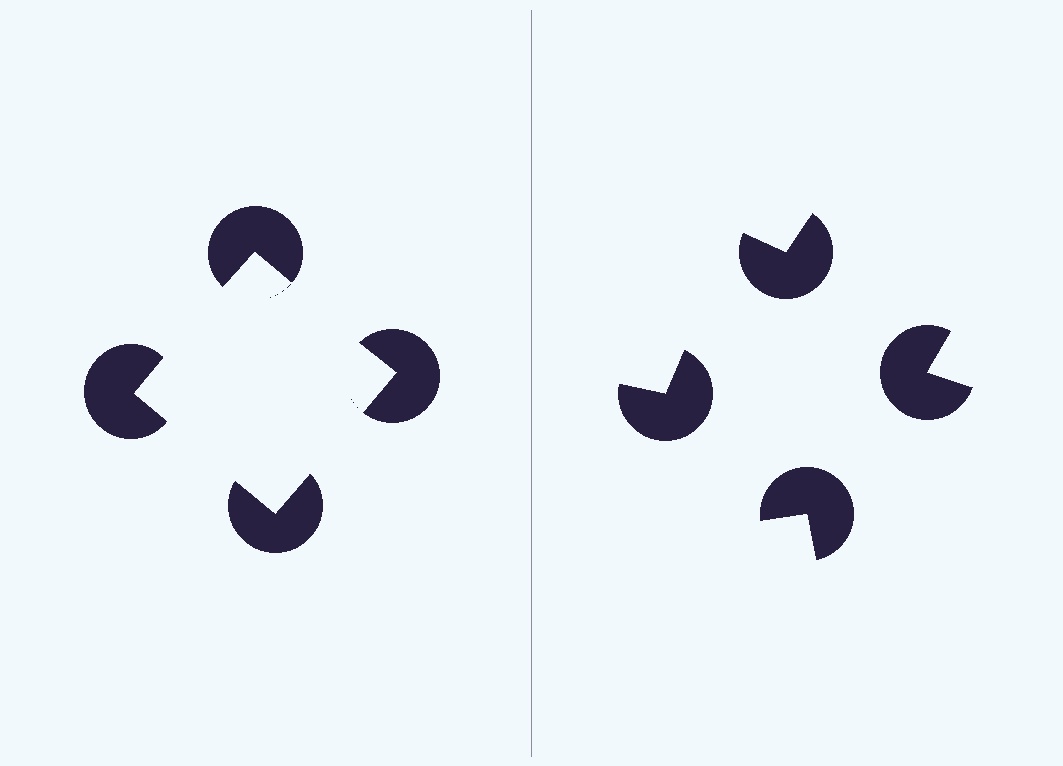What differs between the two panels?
The pac-man discs are positioned identically on both sides; only the wedge orientations differ. On the left they align to a square; on the right they are misaligned.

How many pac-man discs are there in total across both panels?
8 — 4 on each side.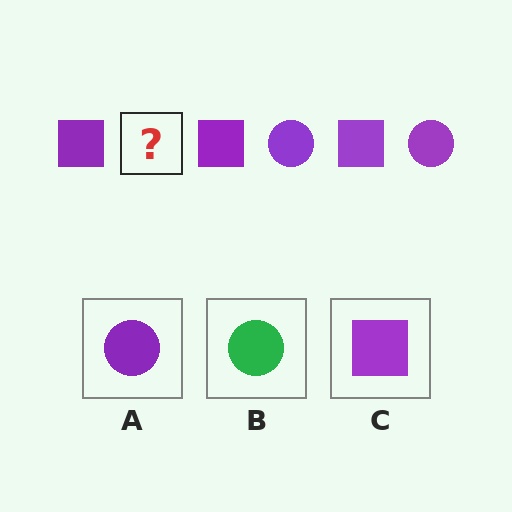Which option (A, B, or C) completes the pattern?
A.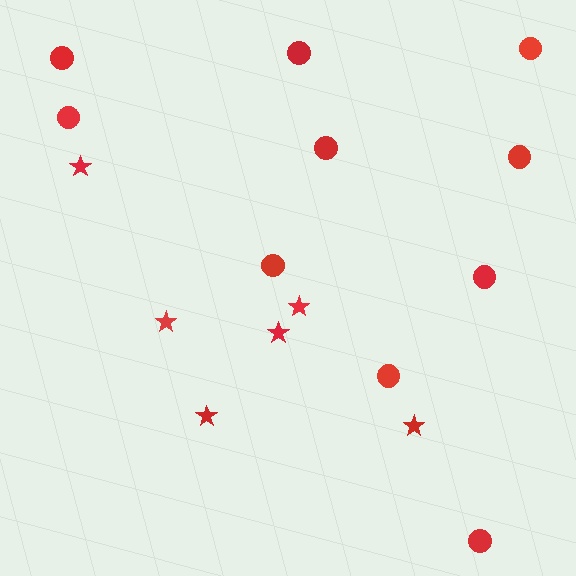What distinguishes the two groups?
There are 2 groups: one group of circles (10) and one group of stars (6).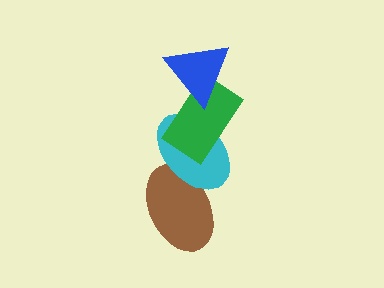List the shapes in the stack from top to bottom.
From top to bottom: the blue triangle, the green rectangle, the cyan ellipse, the brown ellipse.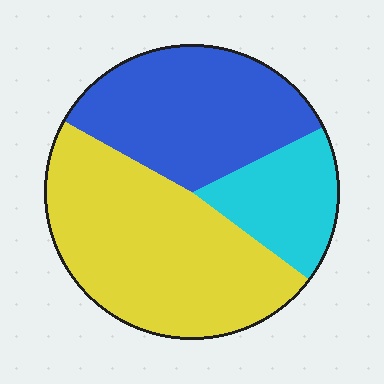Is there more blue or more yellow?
Yellow.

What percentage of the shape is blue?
Blue covers about 35% of the shape.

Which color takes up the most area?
Yellow, at roughly 50%.